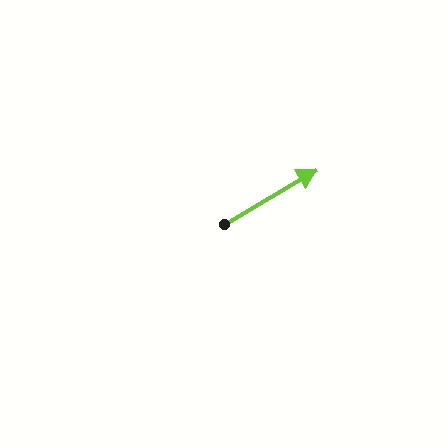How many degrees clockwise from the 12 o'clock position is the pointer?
Approximately 59 degrees.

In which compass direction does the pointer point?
Northeast.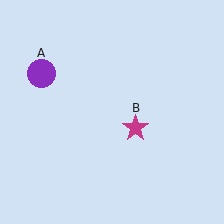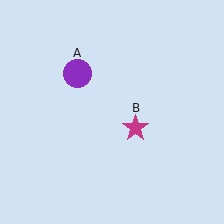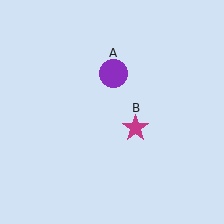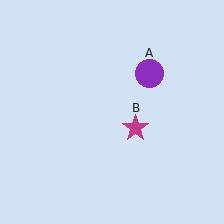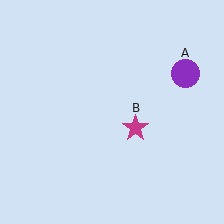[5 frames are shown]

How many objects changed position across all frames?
1 object changed position: purple circle (object A).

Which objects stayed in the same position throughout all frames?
Magenta star (object B) remained stationary.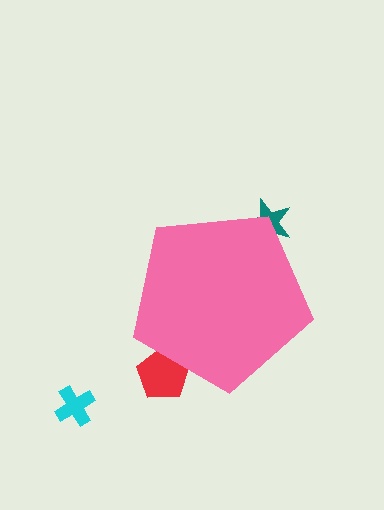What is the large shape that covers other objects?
A pink pentagon.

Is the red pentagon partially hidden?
Yes, the red pentagon is partially hidden behind the pink pentagon.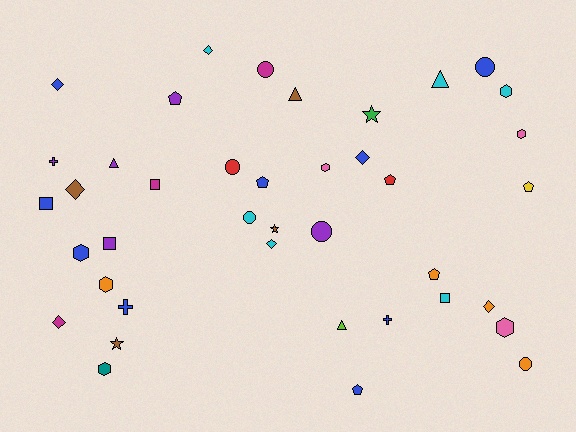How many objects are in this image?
There are 40 objects.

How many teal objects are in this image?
There is 1 teal object.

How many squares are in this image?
There are 4 squares.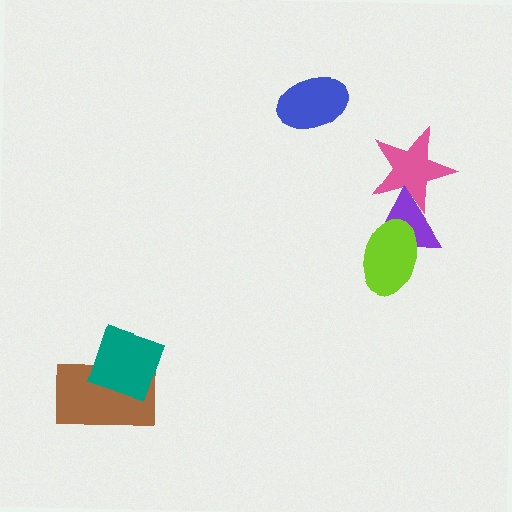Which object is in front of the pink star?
The purple triangle is in front of the pink star.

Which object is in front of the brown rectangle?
The teal diamond is in front of the brown rectangle.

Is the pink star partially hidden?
Yes, it is partially covered by another shape.